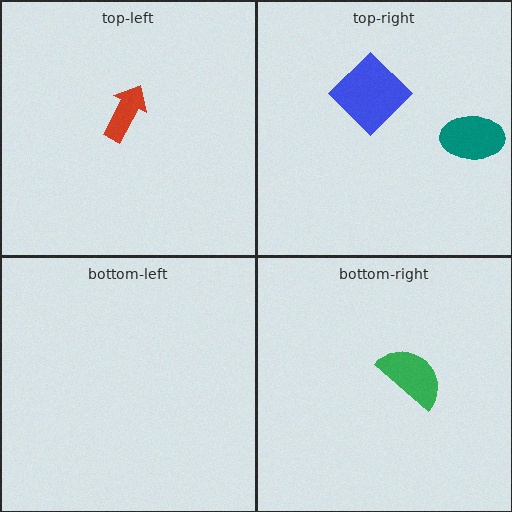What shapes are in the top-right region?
The teal ellipse, the blue diamond.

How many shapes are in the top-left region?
1.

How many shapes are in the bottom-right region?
1.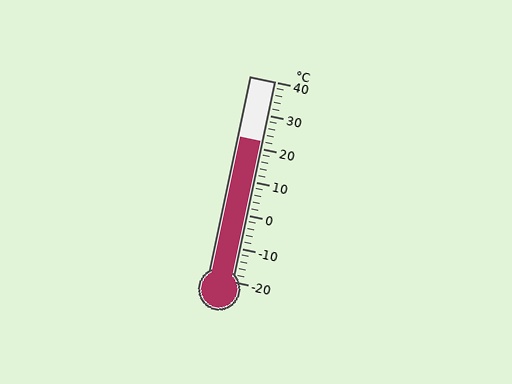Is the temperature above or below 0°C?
The temperature is above 0°C.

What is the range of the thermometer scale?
The thermometer scale ranges from -20°C to 40°C.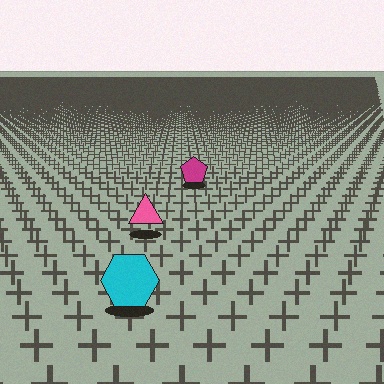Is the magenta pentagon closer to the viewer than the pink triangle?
No. The pink triangle is closer — you can tell from the texture gradient: the ground texture is coarser near it.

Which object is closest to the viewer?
The cyan hexagon is closest. The texture marks near it are larger and more spread out.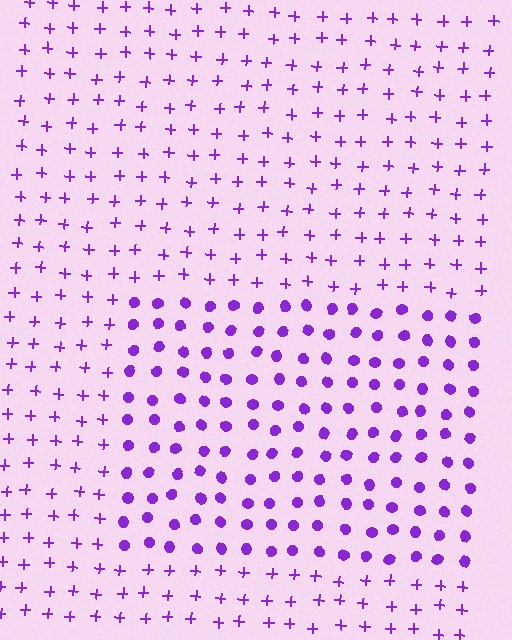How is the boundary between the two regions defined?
The boundary is defined by a change in element shape: circles inside vs. plus signs outside. All elements share the same color and spacing.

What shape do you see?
I see a rectangle.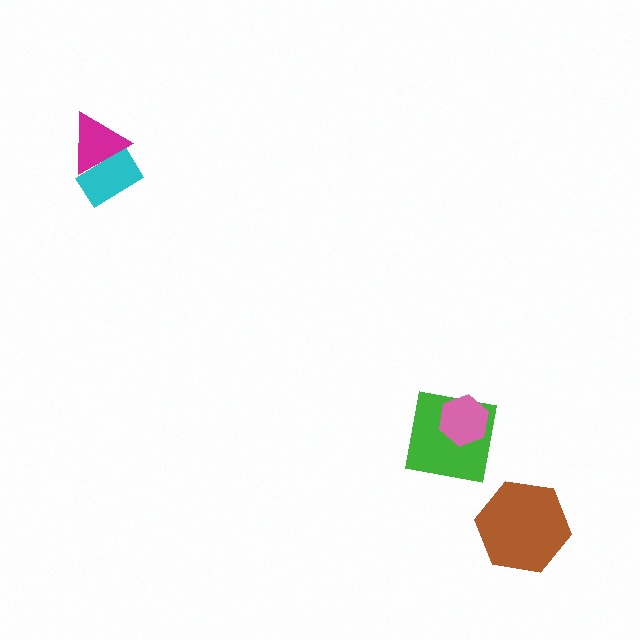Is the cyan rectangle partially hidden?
Yes, it is partially covered by another shape.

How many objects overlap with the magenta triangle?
1 object overlaps with the magenta triangle.